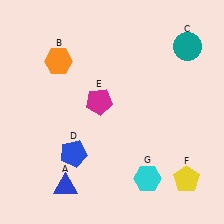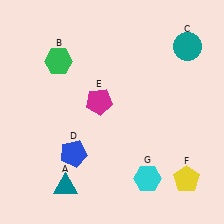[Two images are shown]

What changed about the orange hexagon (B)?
In Image 1, B is orange. In Image 2, it changed to green.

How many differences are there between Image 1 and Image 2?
There are 2 differences between the two images.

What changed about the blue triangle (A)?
In Image 1, A is blue. In Image 2, it changed to teal.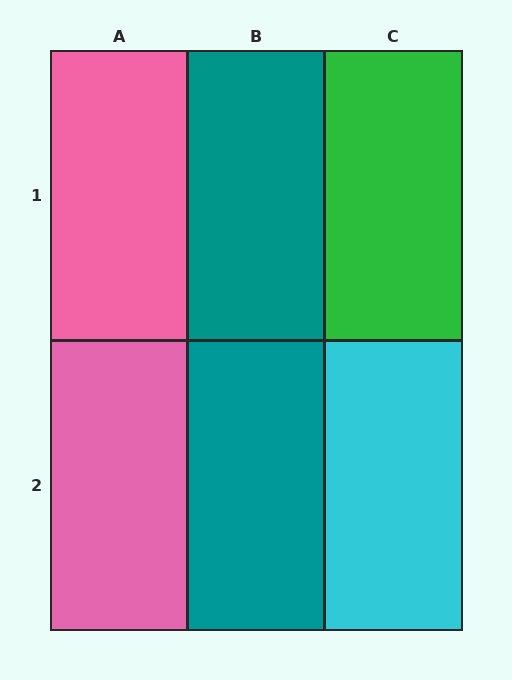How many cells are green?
1 cell is green.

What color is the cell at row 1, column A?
Pink.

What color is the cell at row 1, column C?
Green.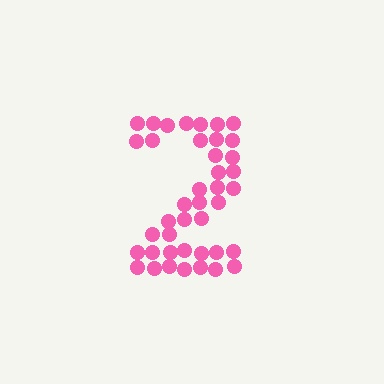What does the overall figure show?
The overall figure shows the digit 2.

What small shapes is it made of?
It is made of small circles.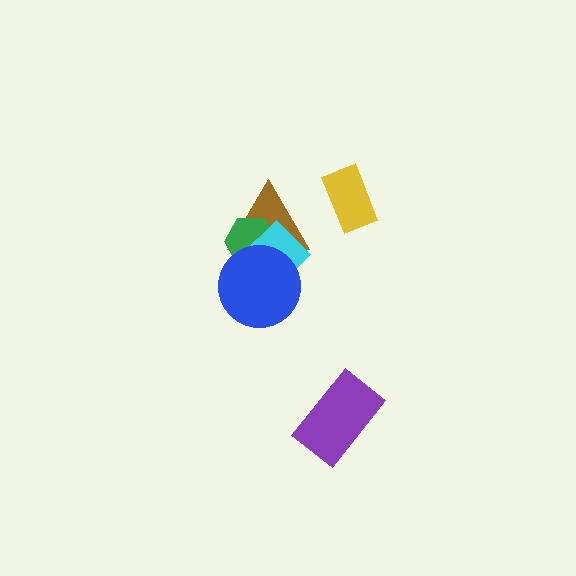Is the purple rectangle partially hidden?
No, no other shape covers it.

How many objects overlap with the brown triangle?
3 objects overlap with the brown triangle.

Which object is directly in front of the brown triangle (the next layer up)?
The green hexagon is directly in front of the brown triangle.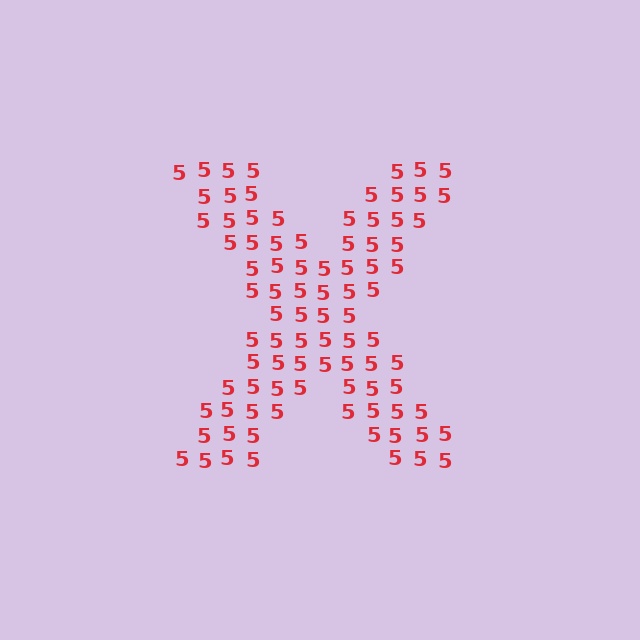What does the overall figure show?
The overall figure shows the letter X.